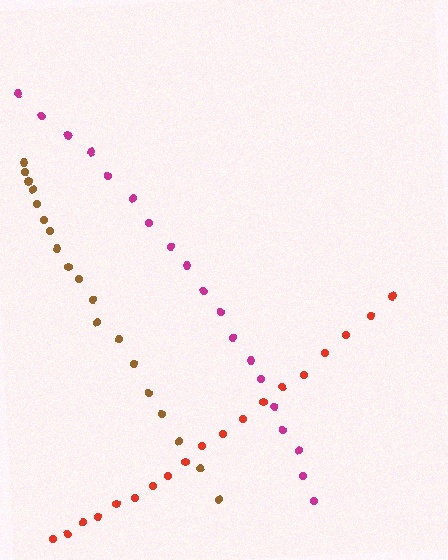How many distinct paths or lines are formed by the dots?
There are 3 distinct paths.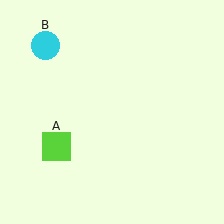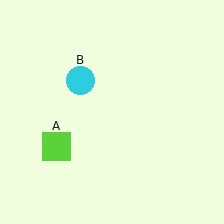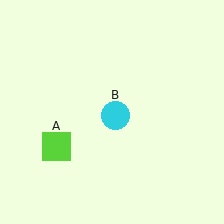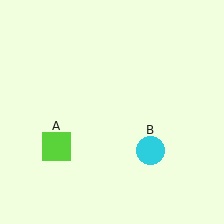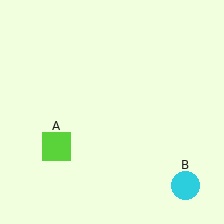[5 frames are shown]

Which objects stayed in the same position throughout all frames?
Lime square (object A) remained stationary.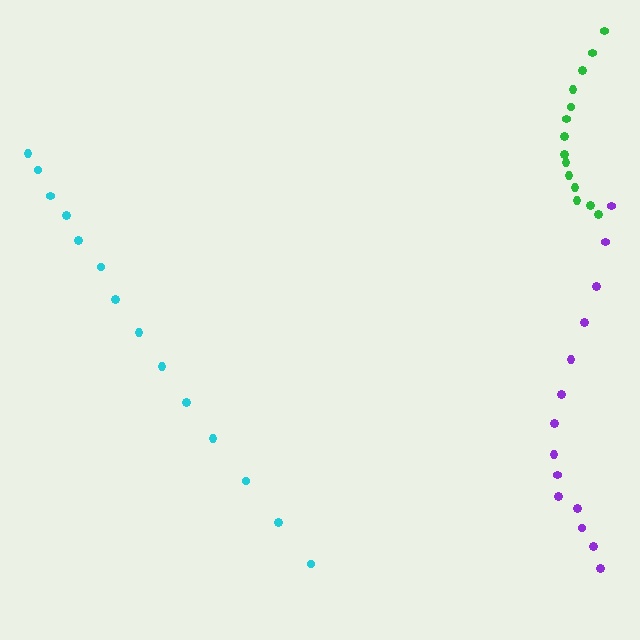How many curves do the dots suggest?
There are 3 distinct paths.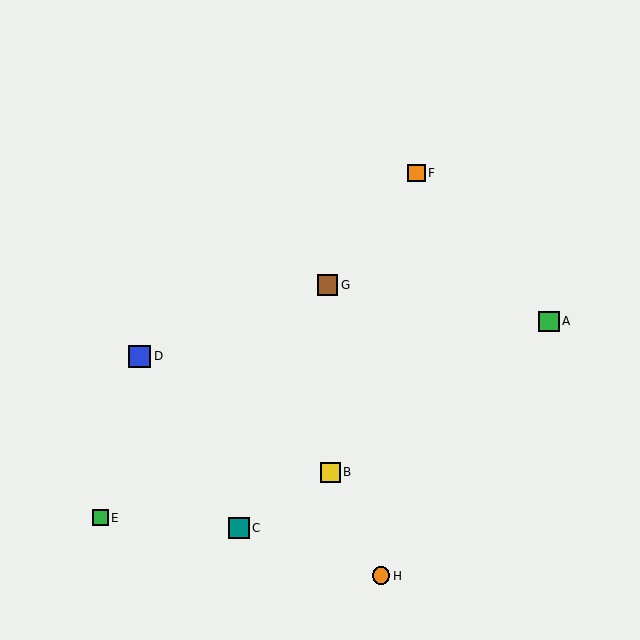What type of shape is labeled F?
Shape F is an orange square.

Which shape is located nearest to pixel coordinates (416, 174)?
The orange square (labeled F) at (417, 173) is nearest to that location.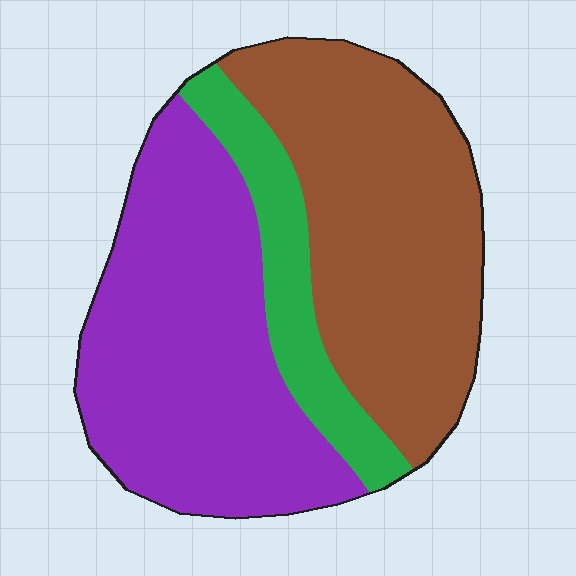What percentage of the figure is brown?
Brown covers 42% of the figure.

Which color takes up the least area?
Green, at roughly 15%.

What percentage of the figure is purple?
Purple takes up between a third and a half of the figure.